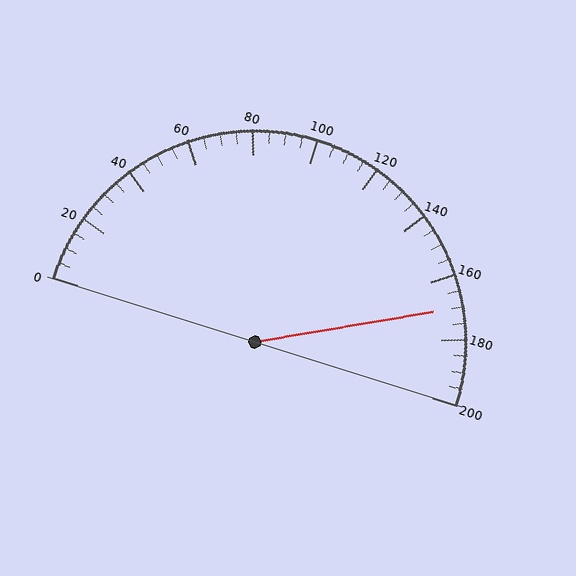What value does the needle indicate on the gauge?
The needle indicates approximately 170.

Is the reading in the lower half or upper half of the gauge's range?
The reading is in the upper half of the range (0 to 200).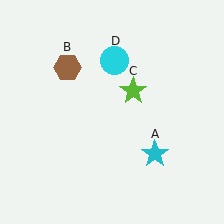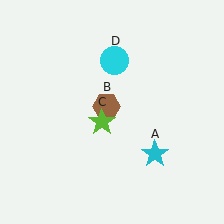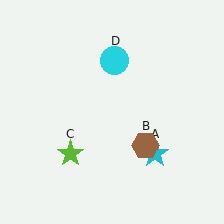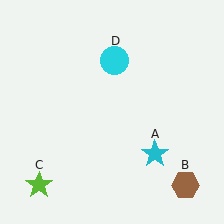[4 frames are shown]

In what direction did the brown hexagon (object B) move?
The brown hexagon (object B) moved down and to the right.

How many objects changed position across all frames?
2 objects changed position: brown hexagon (object B), lime star (object C).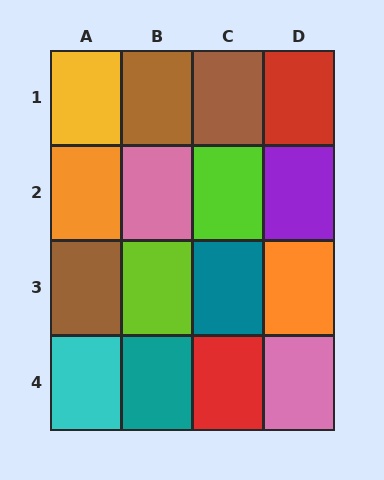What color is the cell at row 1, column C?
Brown.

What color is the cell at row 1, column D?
Red.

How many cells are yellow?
1 cell is yellow.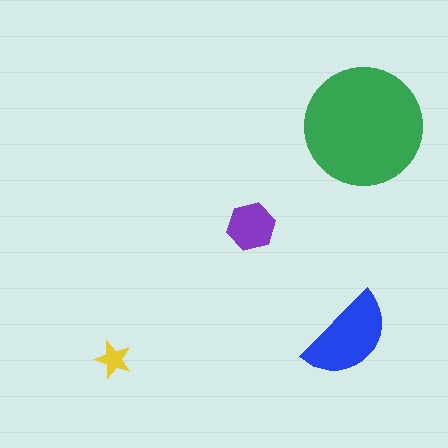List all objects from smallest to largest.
The yellow star, the purple hexagon, the blue semicircle, the green circle.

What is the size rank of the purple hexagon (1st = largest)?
3rd.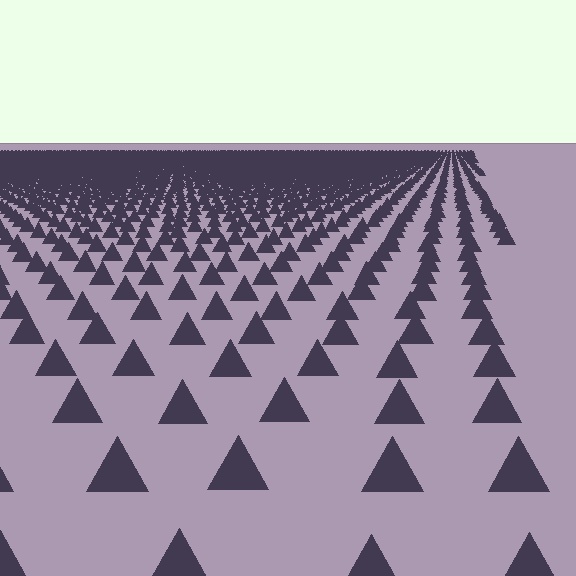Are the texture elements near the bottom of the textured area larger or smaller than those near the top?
Larger. Near the bottom, elements are closer to the viewer and appear at a bigger on-screen size.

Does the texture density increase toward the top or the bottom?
Density increases toward the top.